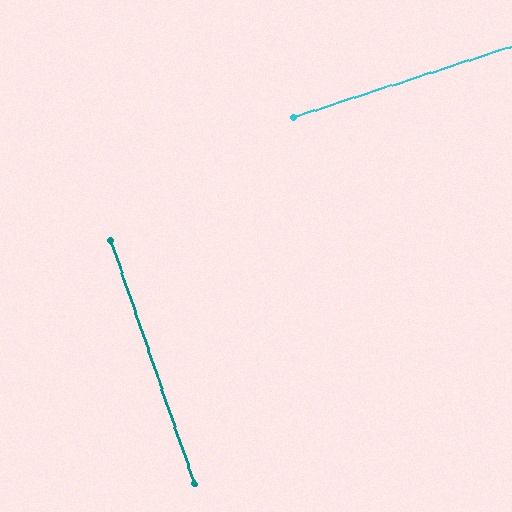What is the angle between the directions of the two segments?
Approximately 89 degrees.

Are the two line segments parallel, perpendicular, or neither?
Perpendicular — they meet at approximately 89°.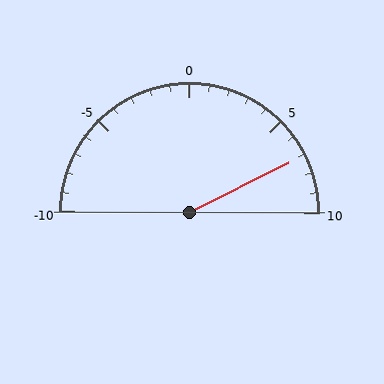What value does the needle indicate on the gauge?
The needle indicates approximately 7.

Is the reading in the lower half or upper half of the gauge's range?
The reading is in the upper half of the range (-10 to 10).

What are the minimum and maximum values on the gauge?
The gauge ranges from -10 to 10.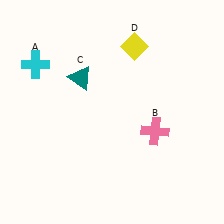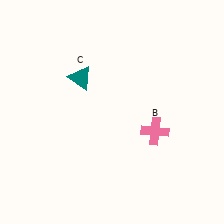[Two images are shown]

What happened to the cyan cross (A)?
The cyan cross (A) was removed in Image 2. It was in the top-left area of Image 1.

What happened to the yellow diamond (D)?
The yellow diamond (D) was removed in Image 2. It was in the top-right area of Image 1.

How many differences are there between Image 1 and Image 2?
There are 2 differences between the two images.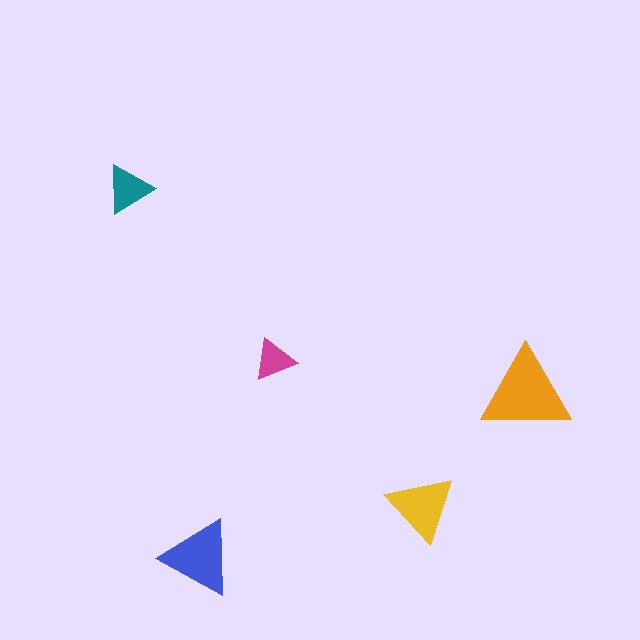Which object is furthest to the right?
The orange triangle is rightmost.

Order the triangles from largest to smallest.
the orange one, the blue one, the yellow one, the teal one, the magenta one.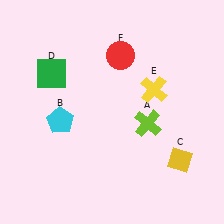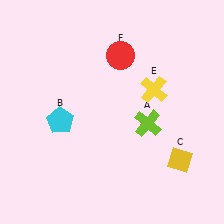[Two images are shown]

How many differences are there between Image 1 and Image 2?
There is 1 difference between the two images.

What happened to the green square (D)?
The green square (D) was removed in Image 2. It was in the top-left area of Image 1.